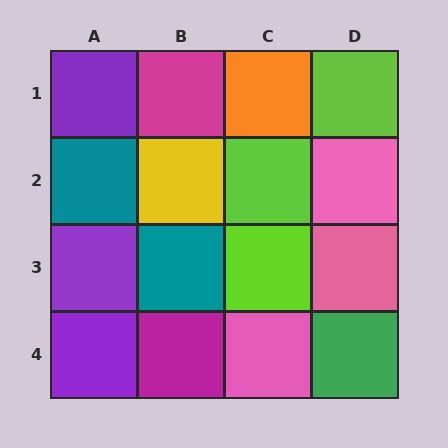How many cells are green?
1 cell is green.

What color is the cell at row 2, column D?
Pink.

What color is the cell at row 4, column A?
Purple.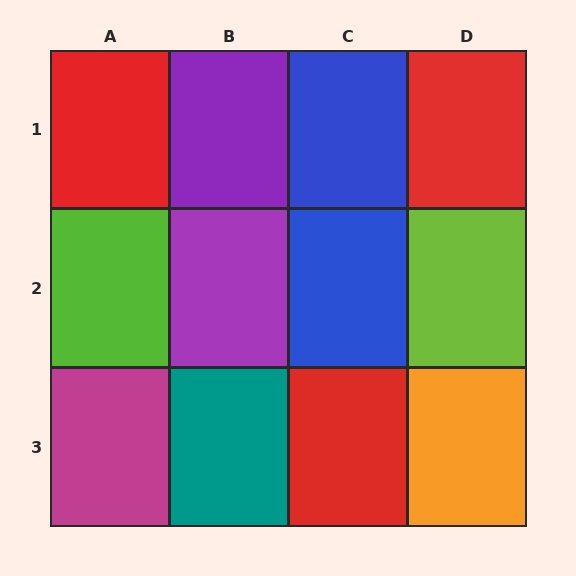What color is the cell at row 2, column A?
Lime.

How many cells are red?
3 cells are red.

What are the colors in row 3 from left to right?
Magenta, teal, red, orange.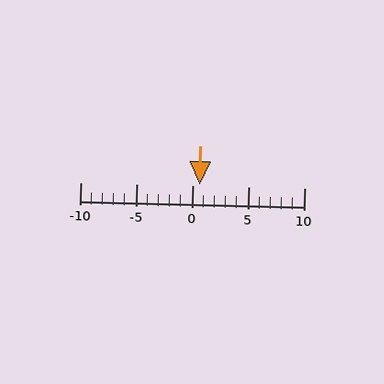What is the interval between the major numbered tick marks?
The major tick marks are spaced 5 units apart.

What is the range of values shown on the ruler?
The ruler shows values from -10 to 10.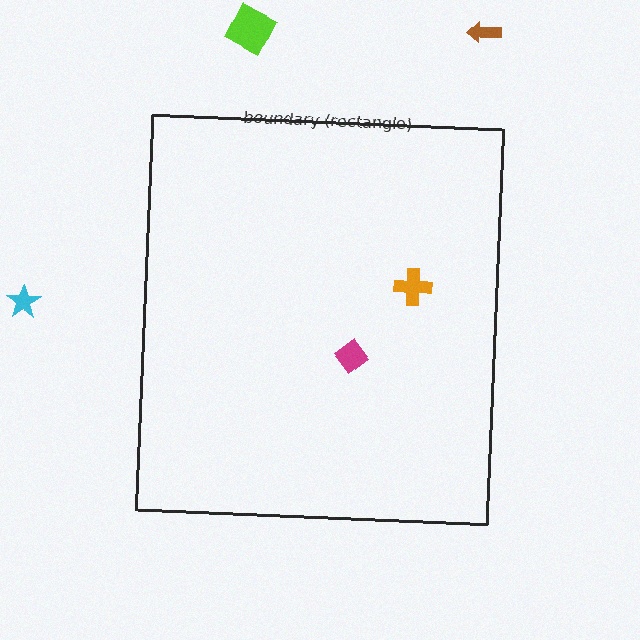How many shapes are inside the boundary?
2 inside, 3 outside.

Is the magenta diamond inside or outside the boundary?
Inside.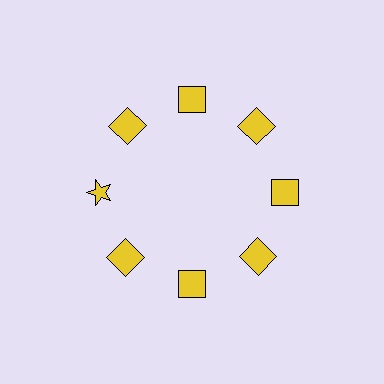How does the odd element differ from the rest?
It has a different shape: star instead of square.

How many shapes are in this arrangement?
There are 8 shapes arranged in a ring pattern.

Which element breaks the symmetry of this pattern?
The yellow star at roughly the 9 o'clock position breaks the symmetry. All other shapes are yellow squares.